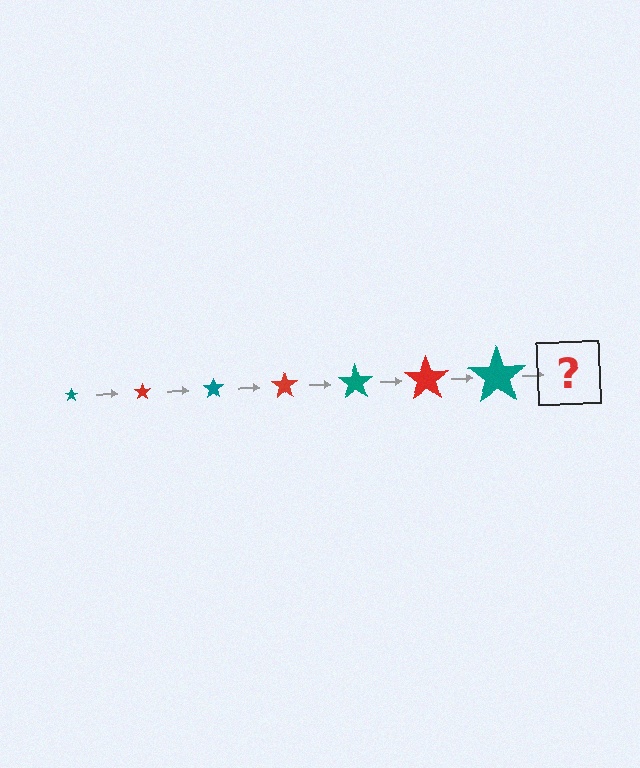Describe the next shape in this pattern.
It should be a red star, larger than the previous one.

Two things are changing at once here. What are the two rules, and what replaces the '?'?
The two rules are that the star grows larger each step and the color cycles through teal and red. The '?' should be a red star, larger than the previous one.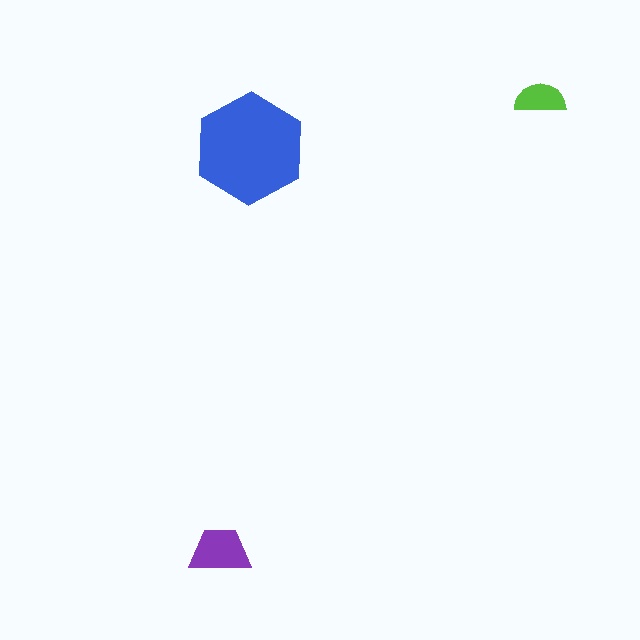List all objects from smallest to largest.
The lime semicircle, the purple trapezoid, the blue hexagon.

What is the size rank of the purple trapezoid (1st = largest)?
2nd.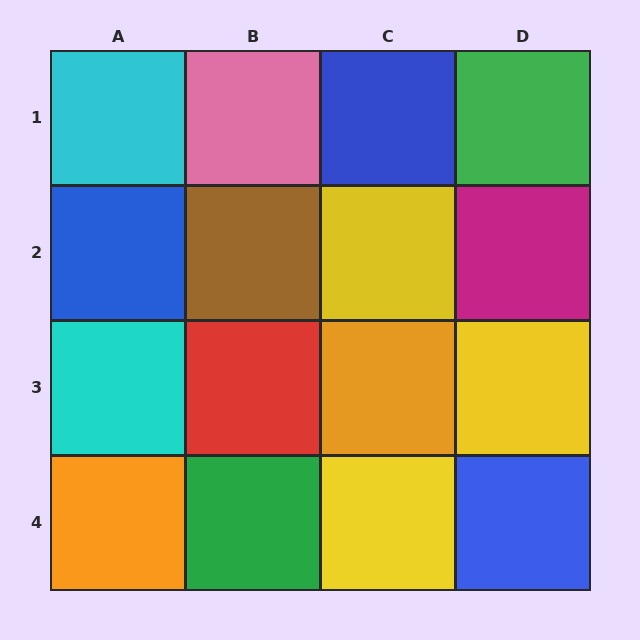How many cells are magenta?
1 cell is magenta.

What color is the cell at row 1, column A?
Cyan.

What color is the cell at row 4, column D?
Blue.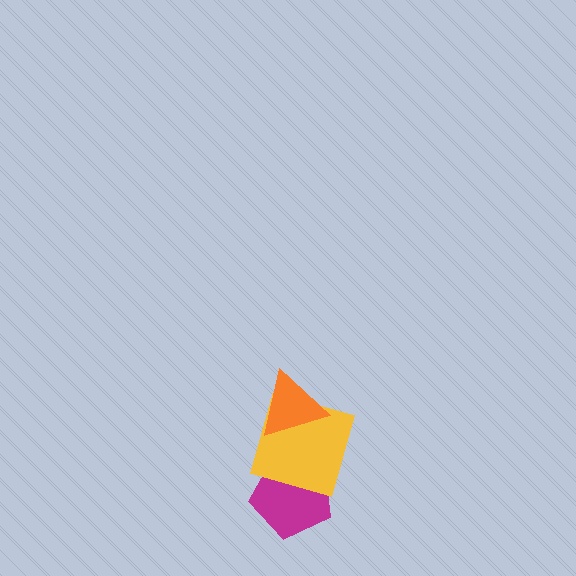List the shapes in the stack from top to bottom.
From top to bottom: the orange triangle, the yellow square, the magenta pentagon.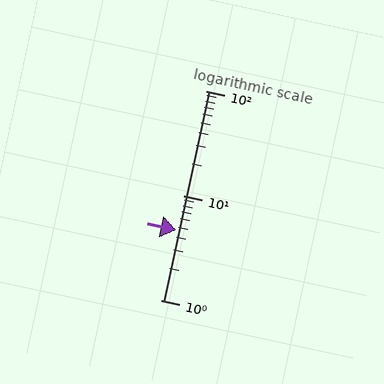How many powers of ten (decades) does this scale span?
The scale spans 2 decades, from 1 to 100.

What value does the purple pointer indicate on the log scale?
The pointer indicates approximately 4.7.